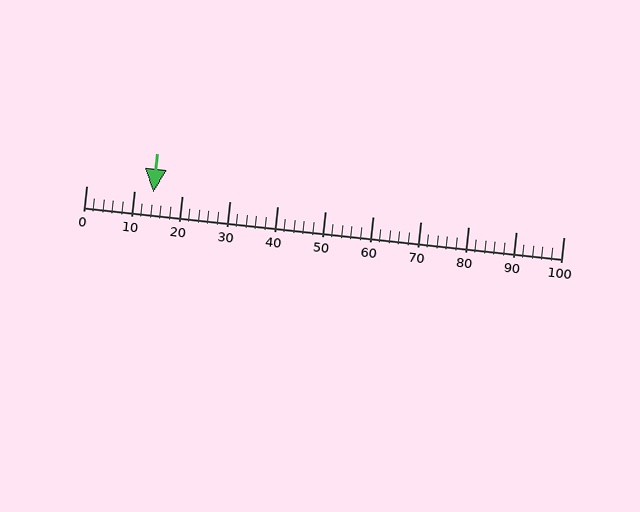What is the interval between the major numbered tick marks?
The major tick marks are spaced 10 units apart.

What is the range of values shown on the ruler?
The ruler shows values from 0 to 100.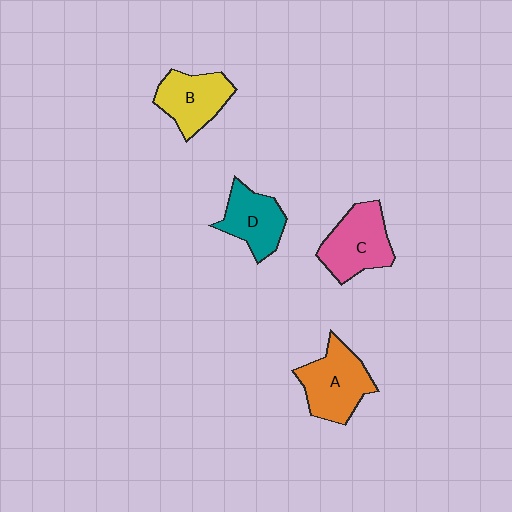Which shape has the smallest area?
Shape D (teal).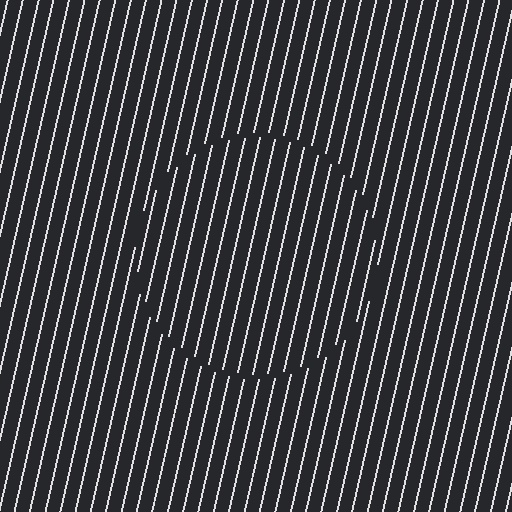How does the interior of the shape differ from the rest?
The interior of the shape contains the same grating, shifted by half a period — the contour is defined by the phase discontinuity where line-ends from the inner and outer gratings abut.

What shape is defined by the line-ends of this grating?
An illusory circle. The interior of the shape contains the same grating, shifted by half a period — the contour is defined by the phase discontinuity where line-ends from the inner and outer gratings abut.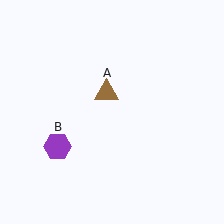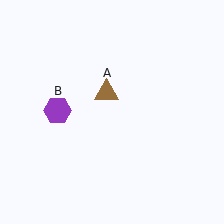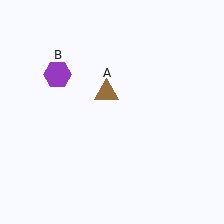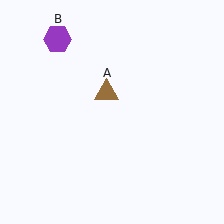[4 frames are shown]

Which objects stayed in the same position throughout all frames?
Brown triangle (object A) remained stationary.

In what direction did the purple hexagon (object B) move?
The purple hexagon (object B) moved up.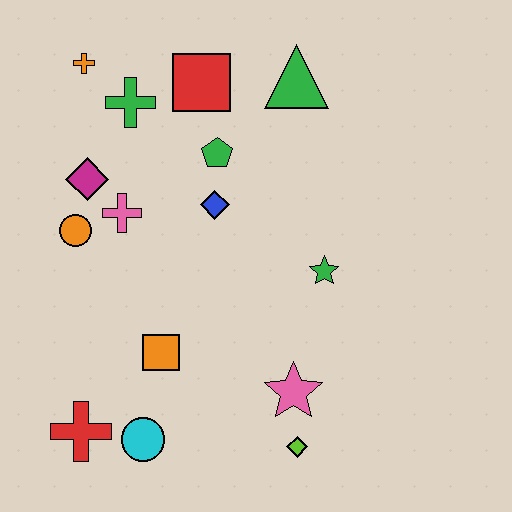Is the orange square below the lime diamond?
No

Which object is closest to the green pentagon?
The blue diamond is closest to the green pentagon.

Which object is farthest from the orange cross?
The lime diamond is farthest from the orange cross.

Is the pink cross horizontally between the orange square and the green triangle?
No